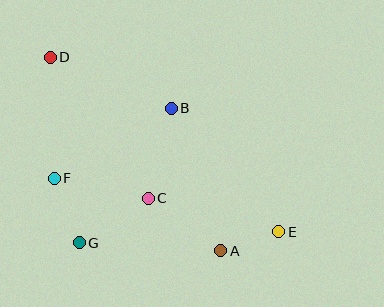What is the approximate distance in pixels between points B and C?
The distance between B and C is approximately 93 pixels.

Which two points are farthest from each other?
Points D and E are farthest from each other.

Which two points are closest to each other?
Points A and E are closest to each other.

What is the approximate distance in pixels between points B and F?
The distance between B and F is approximately 136 pixels.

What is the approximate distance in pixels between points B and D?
The distance between B and D is approximately 131 pixels.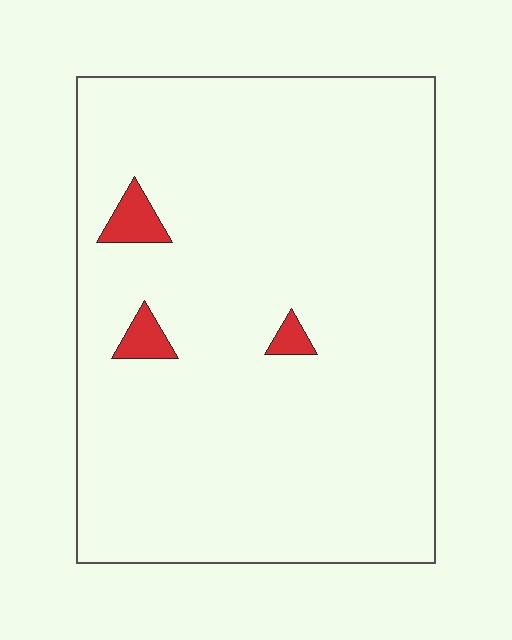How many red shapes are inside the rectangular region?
3.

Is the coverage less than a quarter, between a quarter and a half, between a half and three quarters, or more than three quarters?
Less than a quarter.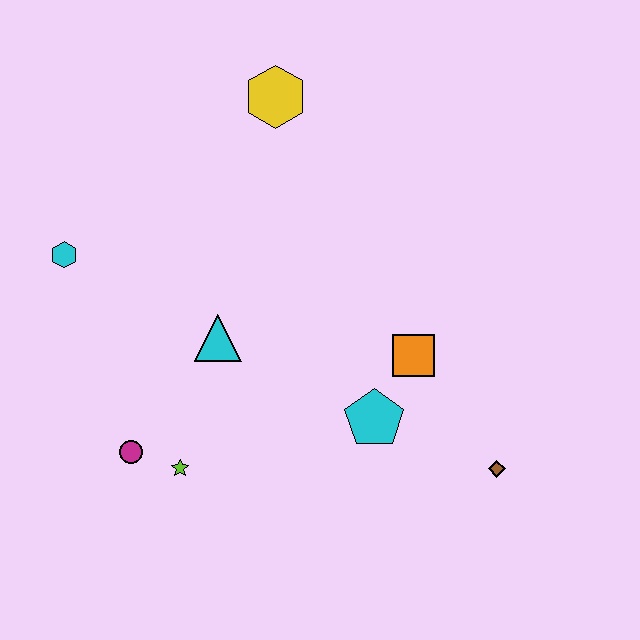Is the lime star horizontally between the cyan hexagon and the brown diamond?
Yes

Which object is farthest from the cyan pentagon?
The cyan hexagon is farthest from the cyan pentagon.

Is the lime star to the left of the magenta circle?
No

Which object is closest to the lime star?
The magenta circle is closest to the lime star.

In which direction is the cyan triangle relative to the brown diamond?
The cyan triangle is to the left of the brown diamond.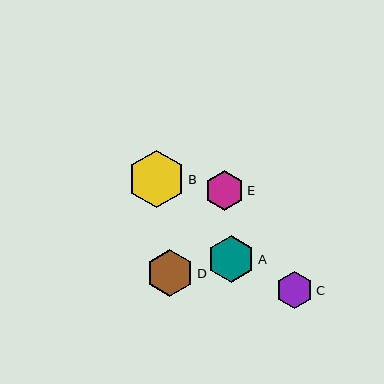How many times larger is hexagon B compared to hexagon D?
Hexagon B is approximately 1.2 times the size of hexagon D.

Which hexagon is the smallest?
Hexagon C is the smallest with a size of approximately 37 pixels.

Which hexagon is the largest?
Hexagon B is the largest with a size of approximately 58 pixels.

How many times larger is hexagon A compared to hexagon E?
Hexagon A is approximately 1.2 times the size of hexagon E.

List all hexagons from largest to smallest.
From largest to smallest: B, A, D, E, C.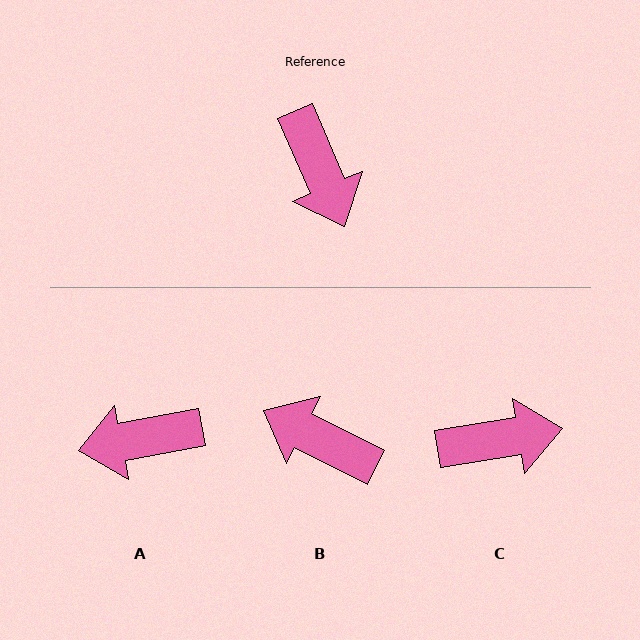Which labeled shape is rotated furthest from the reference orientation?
B, about 140 degrees away.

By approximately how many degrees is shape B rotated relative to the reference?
Approximately 140 degrees clockwise.